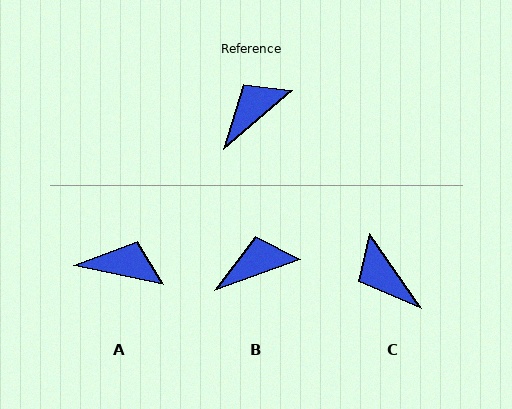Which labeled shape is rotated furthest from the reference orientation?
C, about 84 degrees away.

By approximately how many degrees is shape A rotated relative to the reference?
Approximately 52 degrees clockwise.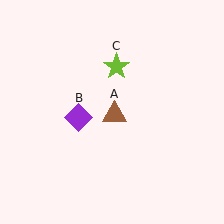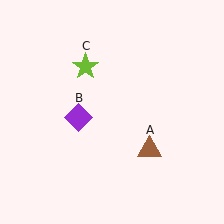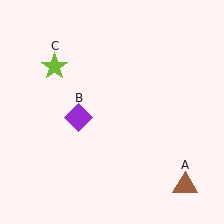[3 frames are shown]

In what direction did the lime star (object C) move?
The lime star (object C) moved left.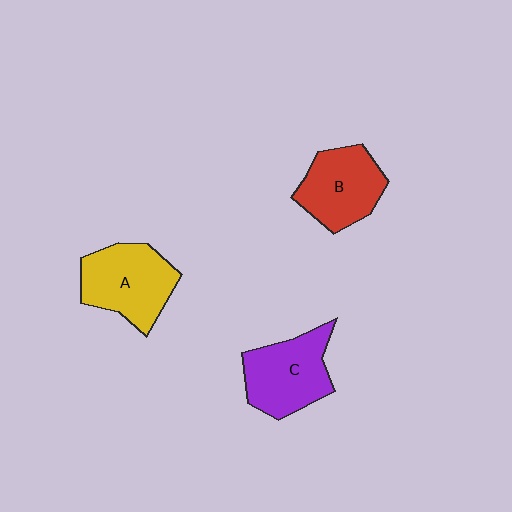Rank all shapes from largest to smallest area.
From largest to smallest: A (yellow), C (purple), B (red).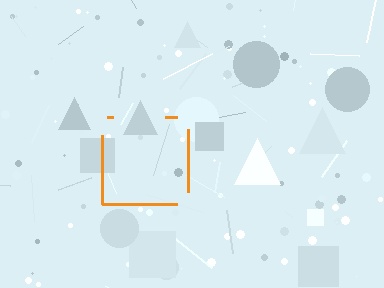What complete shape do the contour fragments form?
The contour fragments form a square.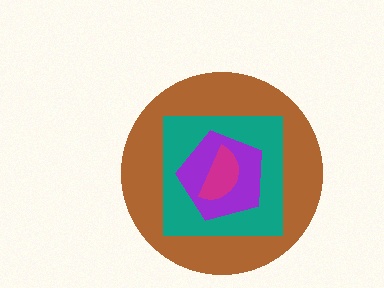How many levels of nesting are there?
4.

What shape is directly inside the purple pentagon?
The magenta semicircle.